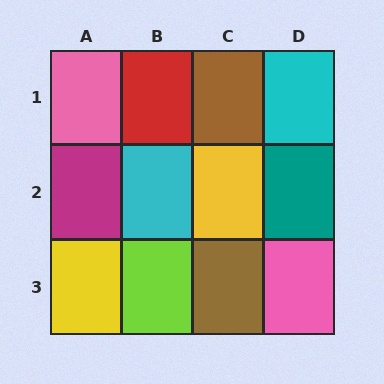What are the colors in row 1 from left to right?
Pink, red, brown, cyan.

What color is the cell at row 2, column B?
Cyan.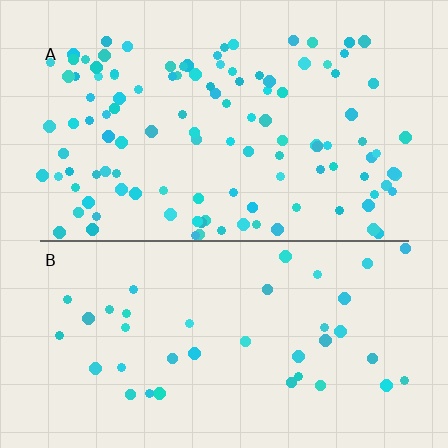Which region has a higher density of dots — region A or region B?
A (the top).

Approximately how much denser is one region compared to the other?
Approximately 2.9× — region A over region B.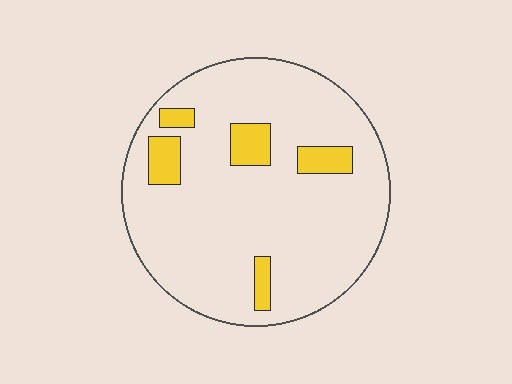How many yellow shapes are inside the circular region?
5.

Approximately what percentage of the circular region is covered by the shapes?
Approximately 10%.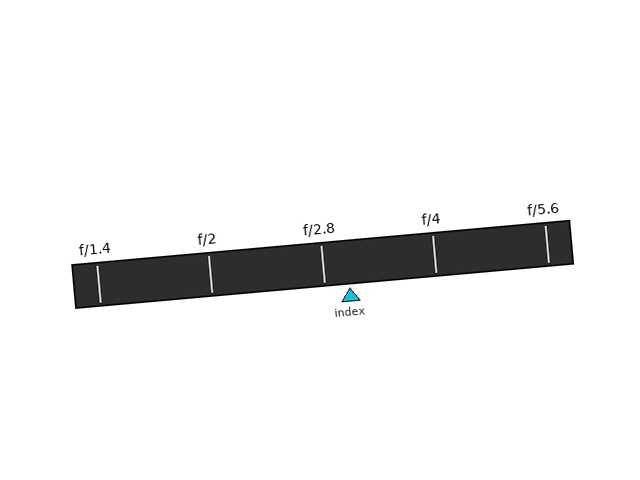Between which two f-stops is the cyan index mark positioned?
The index mark is between f/2.8 and f/4.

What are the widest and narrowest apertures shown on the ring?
The widest aperture shown is f/1.4 and the narrowest is f/5.6.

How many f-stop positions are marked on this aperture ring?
There are 5 f-stop positions marked.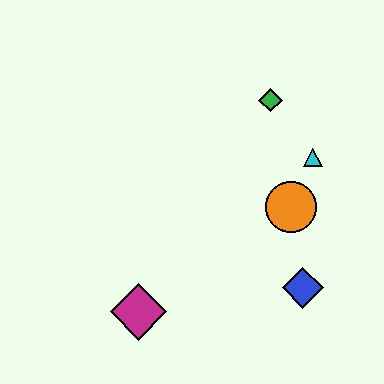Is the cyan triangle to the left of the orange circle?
No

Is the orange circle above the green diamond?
No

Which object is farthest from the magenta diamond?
The green diamond is farthest from the magenta diamond.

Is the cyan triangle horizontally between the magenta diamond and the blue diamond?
No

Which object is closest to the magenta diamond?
The blue diamond is closest to the magenta diamond.